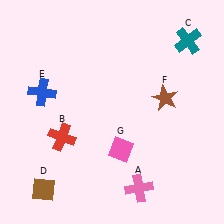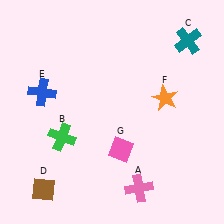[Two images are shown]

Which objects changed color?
B changed from red to green. F changed from brown to orange.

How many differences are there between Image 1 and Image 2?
There are 2 differences between the two images.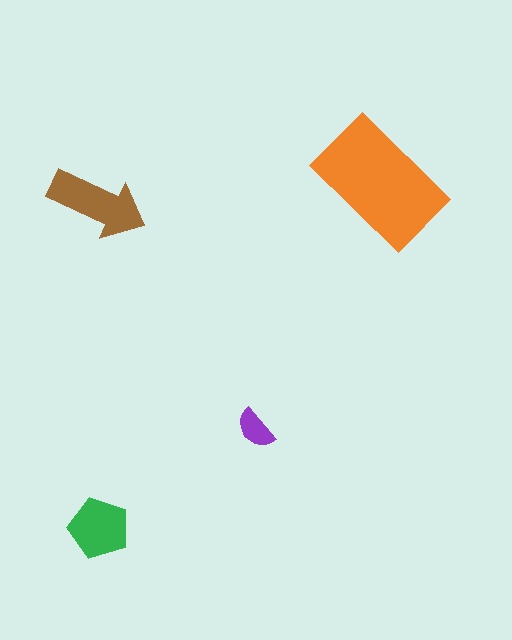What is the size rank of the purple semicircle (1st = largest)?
4th.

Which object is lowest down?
The green pentagon is bottommost.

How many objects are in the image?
There are 4 objects in the image.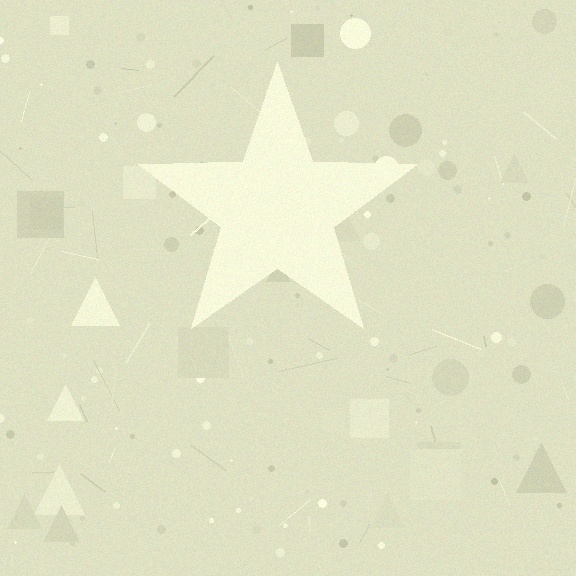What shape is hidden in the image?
A star is hidden in the image.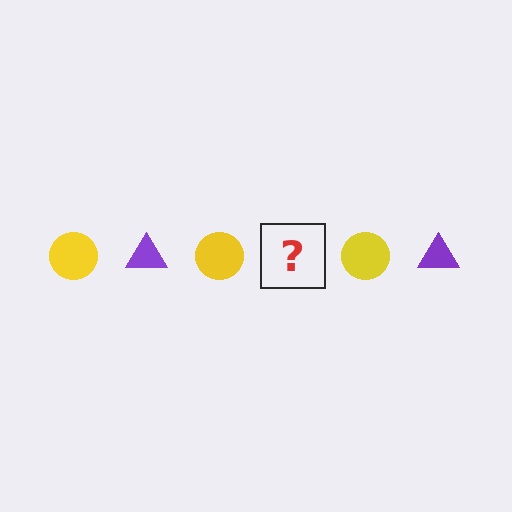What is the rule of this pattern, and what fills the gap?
The rule is that the pattern alternates between yellow circle and purple triangle. The gap should be filled with a purple triangle.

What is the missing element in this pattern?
The missing element is a purple triangle.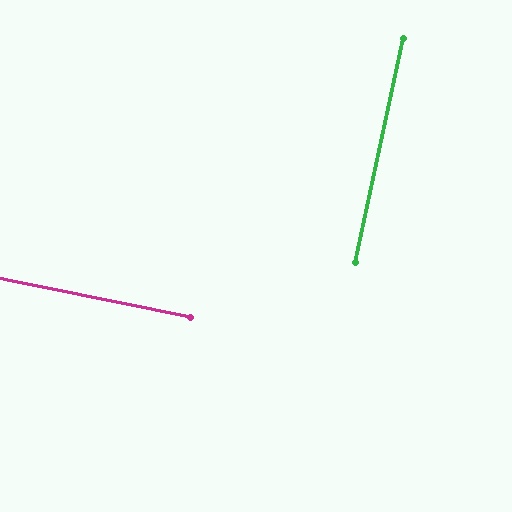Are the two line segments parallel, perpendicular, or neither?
Perpendicular — they meet at approximately 89°.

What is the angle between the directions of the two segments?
Approximately 89 degrees.